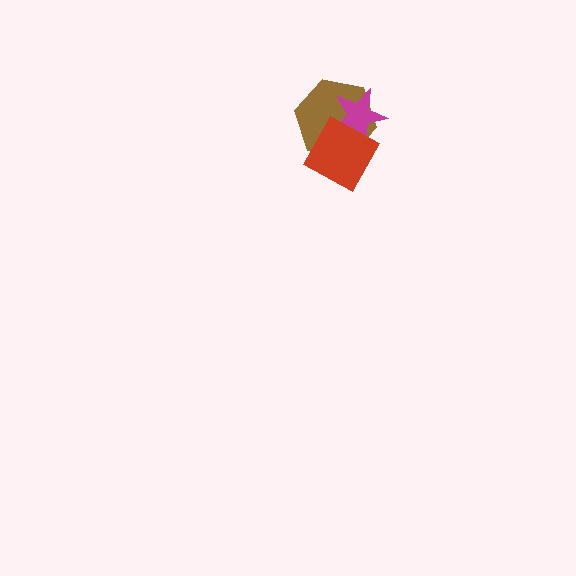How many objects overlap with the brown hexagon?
2 objects overlap with the brown hexagon.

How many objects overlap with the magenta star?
2 objects overlap with the magenta star.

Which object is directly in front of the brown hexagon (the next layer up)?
The magenta star is directly in front of the brown hexagon.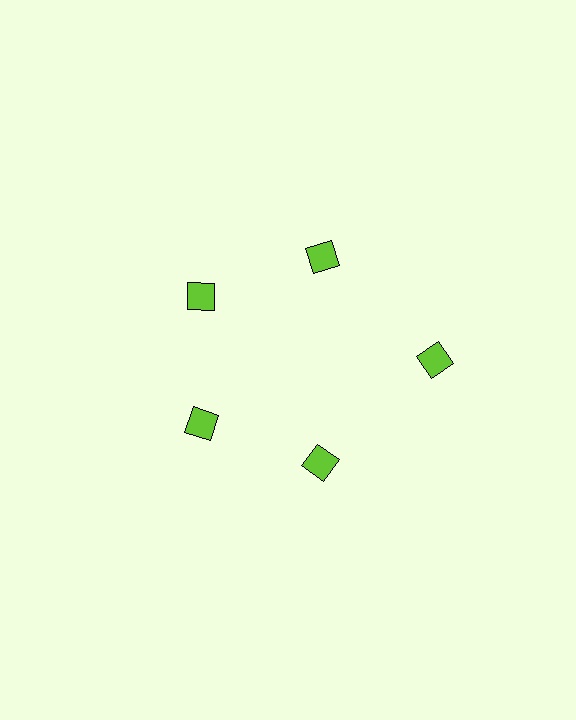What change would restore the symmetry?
The symmetry would be restored by moving it inward, back onto the ring so that all 5 squares sit at equal angles and equal distance from the center.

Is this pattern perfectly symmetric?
No. The 5 lime squares are arranged in a ring, but one element near the 3 o'clock position is pushed outward from the center, breaking the 5-fold rotational symmetry.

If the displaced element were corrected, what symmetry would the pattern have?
It would have 5-fold rotational symmetry — the pattern would map onto itself every 72 degrees.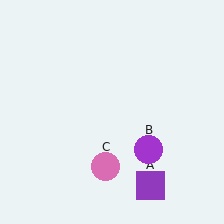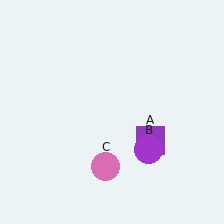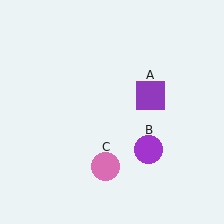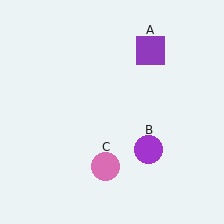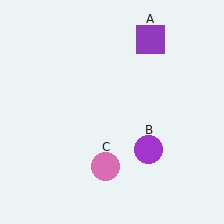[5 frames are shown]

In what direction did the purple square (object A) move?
The purple square (object A) moved up.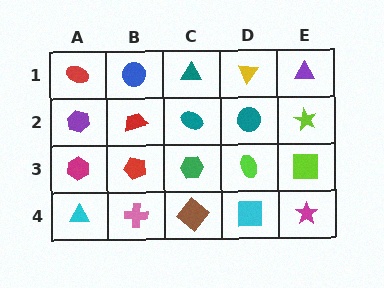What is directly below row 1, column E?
A lime star.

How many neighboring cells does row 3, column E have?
3.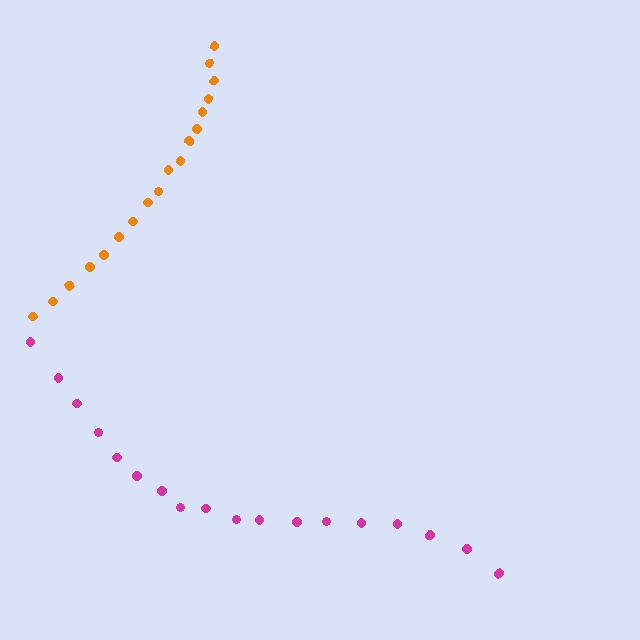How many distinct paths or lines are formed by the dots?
There are 2 distinct paths.